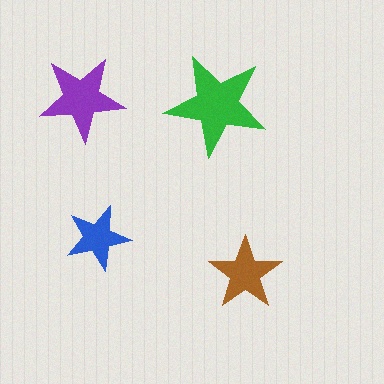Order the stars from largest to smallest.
the green one, the purple one, the brown one, the blue one.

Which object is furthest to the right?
The brown star is rightmost.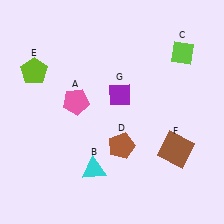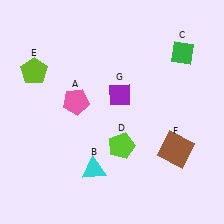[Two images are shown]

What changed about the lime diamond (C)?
In Image 1, C is lime. In Image 2, it changed to green.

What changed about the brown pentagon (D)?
In Image 1, D is brown. In Image 2, it changed to lime.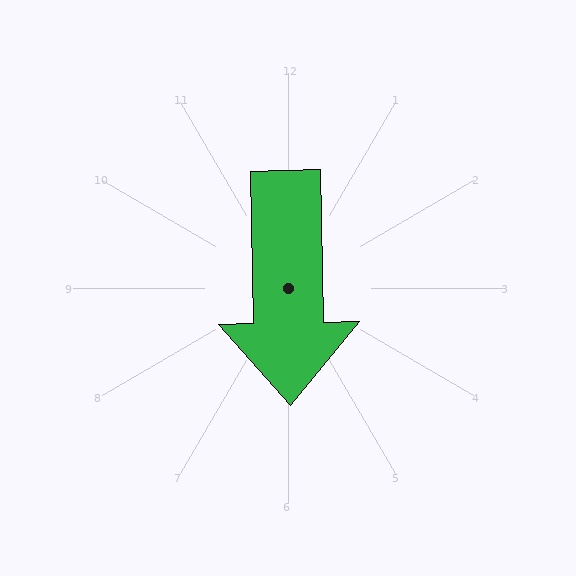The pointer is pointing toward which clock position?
Roughly 6 o'clock.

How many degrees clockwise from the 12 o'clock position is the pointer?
Approximately 179 degrees.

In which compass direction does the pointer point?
South.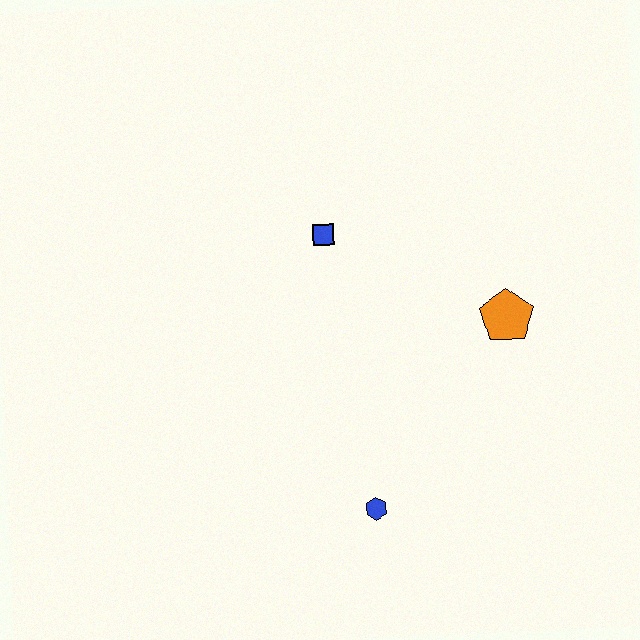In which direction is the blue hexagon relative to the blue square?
The blue hexagon is below the blue square.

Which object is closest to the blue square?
The orange pentagon is closest to the blue square.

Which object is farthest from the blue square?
The blue hexagon is farthest from the blue square.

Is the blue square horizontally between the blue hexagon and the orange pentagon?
No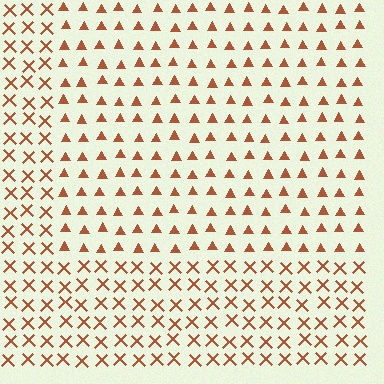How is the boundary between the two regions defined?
The boundary is defined by a change in element shape: triangles inside vs. X marks outside. All elements share the same color and spacing.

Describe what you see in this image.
The image is filled with small brown elements arranged in a uniform grid. A rectangle-shaped region contains triangles, while the surrounding area contains X marks. The boundary is defined purely by the change in element shape.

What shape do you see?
I see a rectangle.